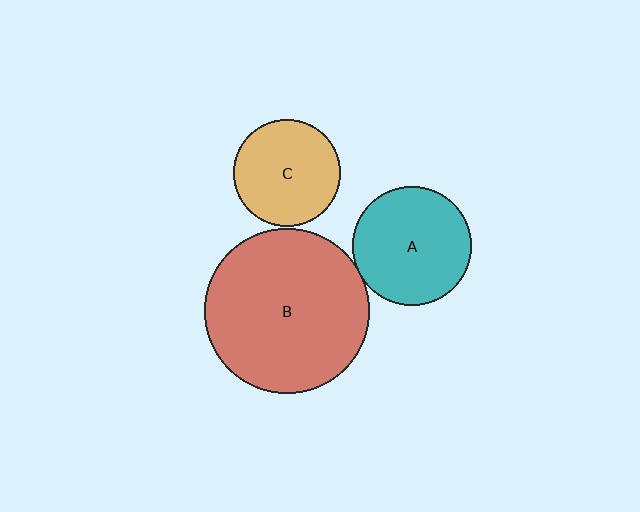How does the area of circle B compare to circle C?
Approximately 2.4 times.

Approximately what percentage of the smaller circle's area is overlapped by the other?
Approximately 5%.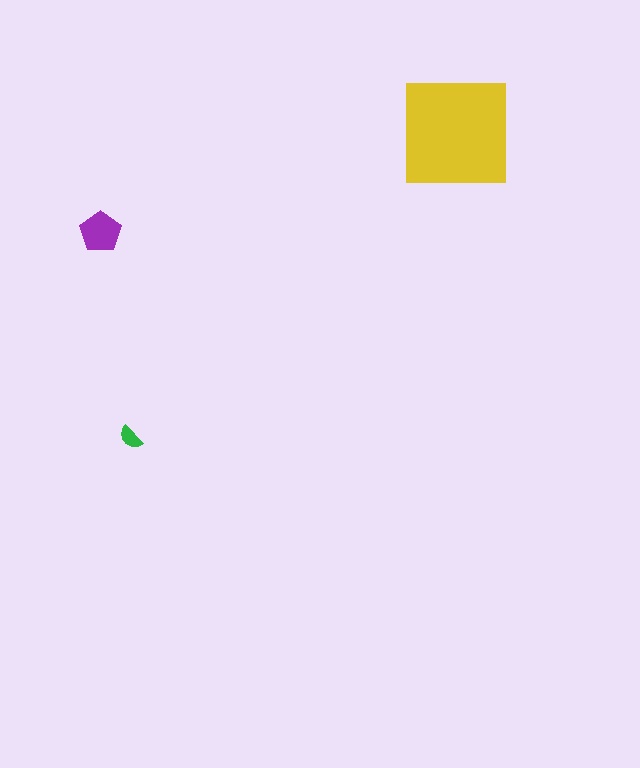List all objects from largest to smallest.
The yellow square, the purple pentagon, the green semicircle.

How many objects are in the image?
There are 3 objects in the image.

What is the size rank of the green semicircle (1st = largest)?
3rd.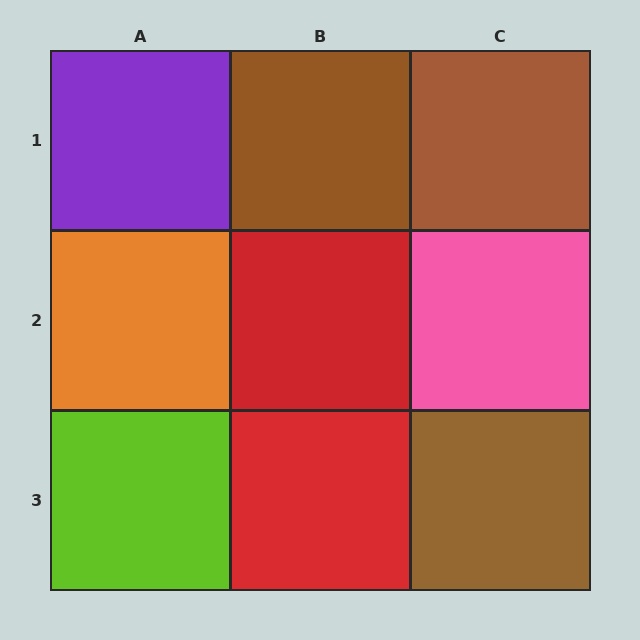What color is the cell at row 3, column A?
Lime.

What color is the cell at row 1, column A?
Purple.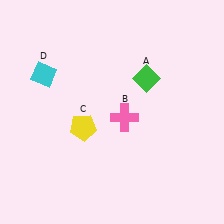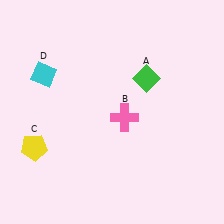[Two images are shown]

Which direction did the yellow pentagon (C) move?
The yellow pentagon (C) moved left.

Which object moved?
The yellow pentagon (C) moved left.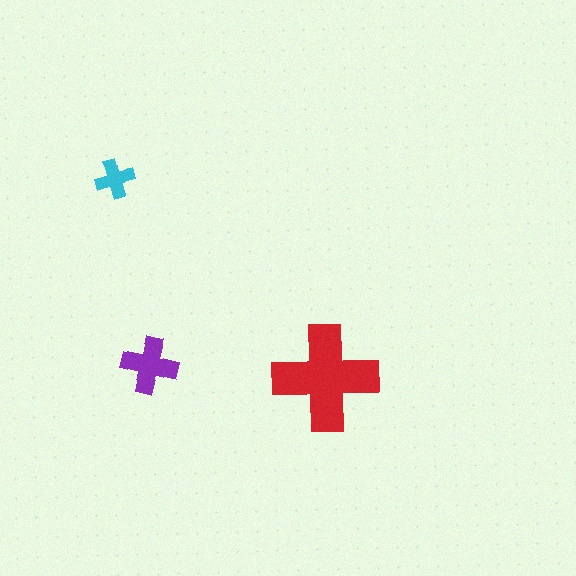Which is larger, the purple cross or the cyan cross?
The purple one.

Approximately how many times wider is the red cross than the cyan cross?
About 2.5 times wider.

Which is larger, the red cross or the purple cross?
The red one.